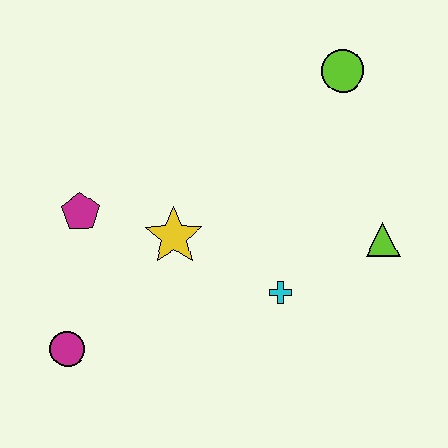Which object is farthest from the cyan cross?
The lime circle is farthest from the cyan cross.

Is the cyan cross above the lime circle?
No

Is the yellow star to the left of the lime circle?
Yes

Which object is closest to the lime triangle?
The cyan cross is closest to the lime triangle.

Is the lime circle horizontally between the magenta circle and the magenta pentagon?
No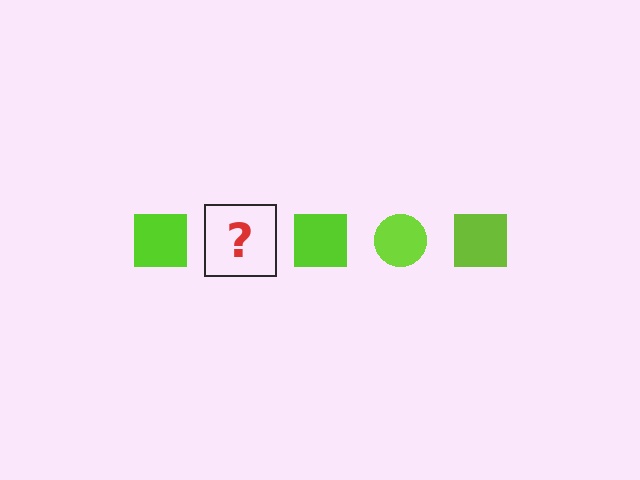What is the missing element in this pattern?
The missing element is a lime circle.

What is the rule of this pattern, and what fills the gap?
The rule is that the pattern cycles through square, circle shapes in lime. The gap should be filled with a lime circle.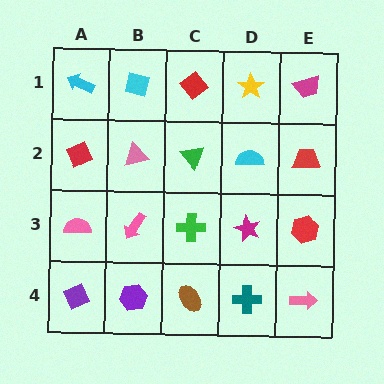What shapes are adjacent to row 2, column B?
A cyan square (row 1, column B), a pink arrow (row 3, column B), a red diamond (row 2, column A), a green triangle (row 2, column C).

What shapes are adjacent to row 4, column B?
A pink arrow (row 3, column B), a purple diamond (row 4, column A), a brown ellipse (row 4, column C).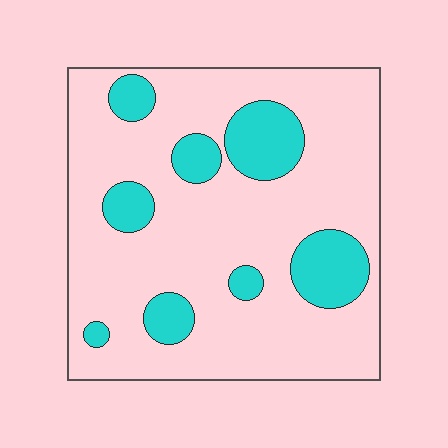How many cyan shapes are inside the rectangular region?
8.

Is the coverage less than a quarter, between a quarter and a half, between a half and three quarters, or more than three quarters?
Less than a quarter.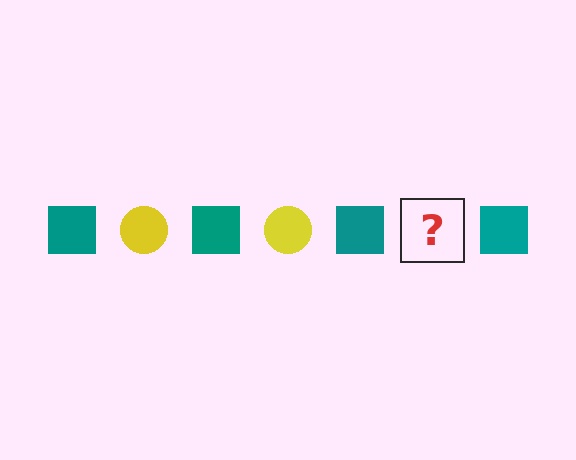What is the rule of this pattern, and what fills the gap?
The rule is that the pattern alternates between teal square and yellow circle. The gap should be filled with a yellow circle.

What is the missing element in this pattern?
The missing element is a yellow circle.